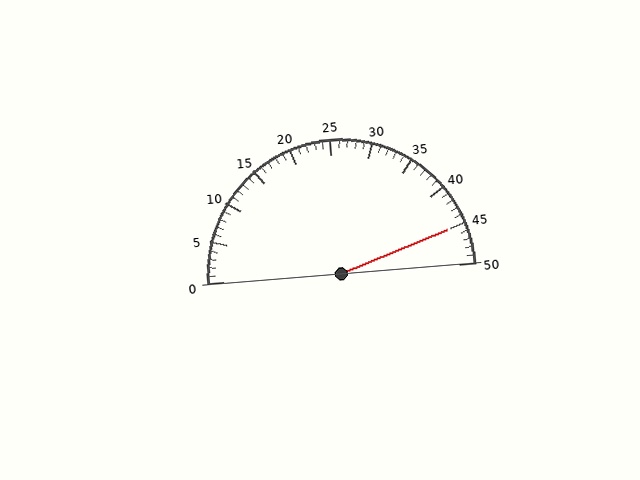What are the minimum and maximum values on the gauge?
The gauge ranges from 0 to 50.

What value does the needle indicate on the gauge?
The needle indicates approximately 45.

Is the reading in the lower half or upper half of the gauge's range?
The reading is in the upper half of the range (0 to 50).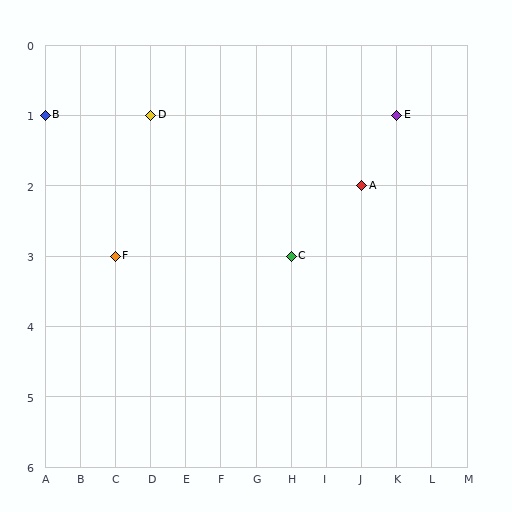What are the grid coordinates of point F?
Point F is at grid coordinates (C, 3).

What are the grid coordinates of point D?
Point D is at grid coordinates (D, 1).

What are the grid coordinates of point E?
Point E is at grid coordinates (K, 1).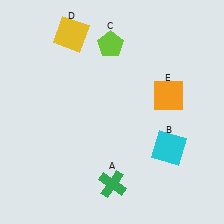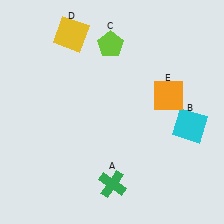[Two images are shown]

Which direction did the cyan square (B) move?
The cyan square (B) moved up.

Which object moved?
The cyan square (B) moved up.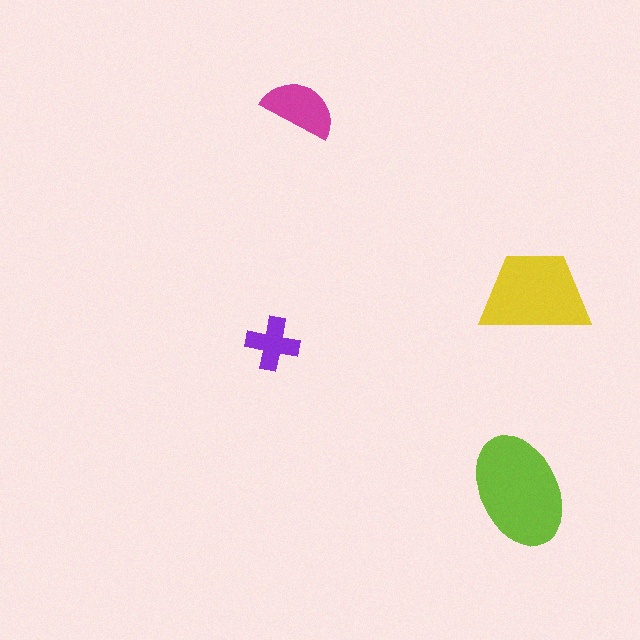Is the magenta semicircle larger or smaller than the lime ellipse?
Smaller.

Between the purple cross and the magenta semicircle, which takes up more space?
The magenta semicircle.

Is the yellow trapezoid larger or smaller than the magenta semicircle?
Larger.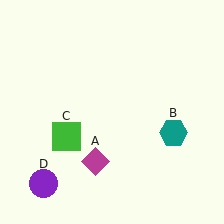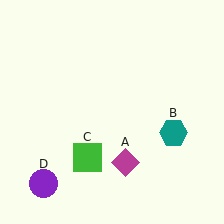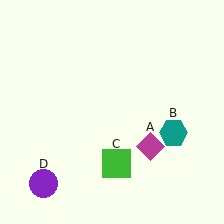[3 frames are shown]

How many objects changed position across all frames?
2 objects changed position: magenta diamond (object A), green square (object C).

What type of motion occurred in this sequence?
The magenta diamond (object A), green square (object C) rotated counterclockwise around the center of the scene.